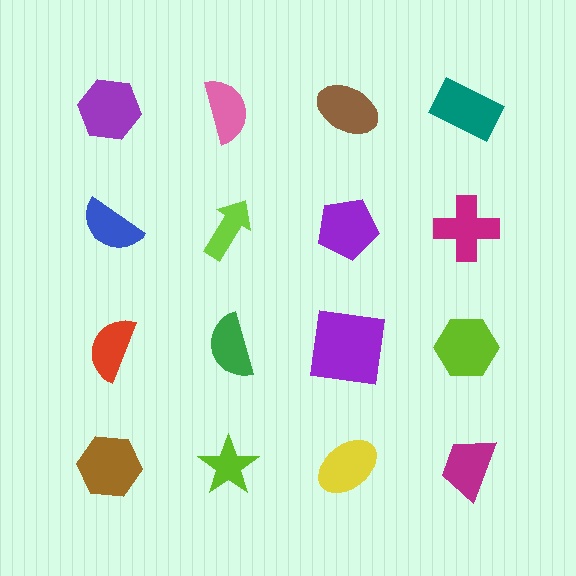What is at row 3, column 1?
A red semicircle.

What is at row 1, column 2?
A pink semicircle.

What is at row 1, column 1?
A purple hexagon.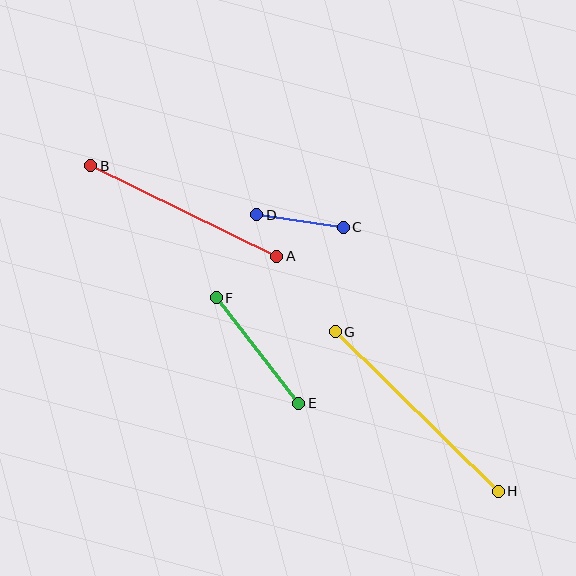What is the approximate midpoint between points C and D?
The midpoint is at approximately (300, 221) pixels.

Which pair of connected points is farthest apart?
Points G and H are farthest apart.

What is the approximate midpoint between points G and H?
The midpoint is at approximately (417, 411) pixels.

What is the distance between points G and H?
The distance is approximately 228 pixels.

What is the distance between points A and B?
The distance is approximately 207 pixels.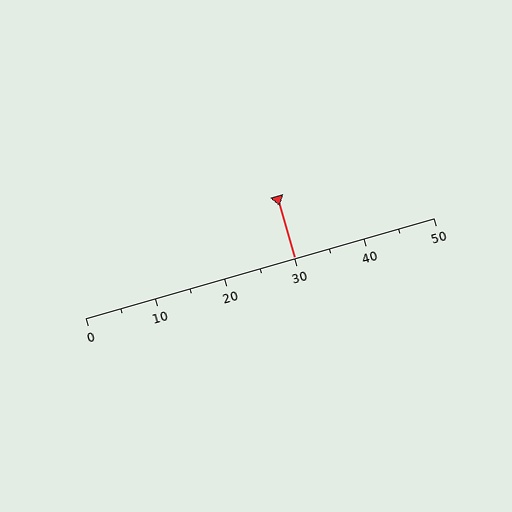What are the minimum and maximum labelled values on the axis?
The axis runs from 0 to 50.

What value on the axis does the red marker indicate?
The marker indicates approximately 30.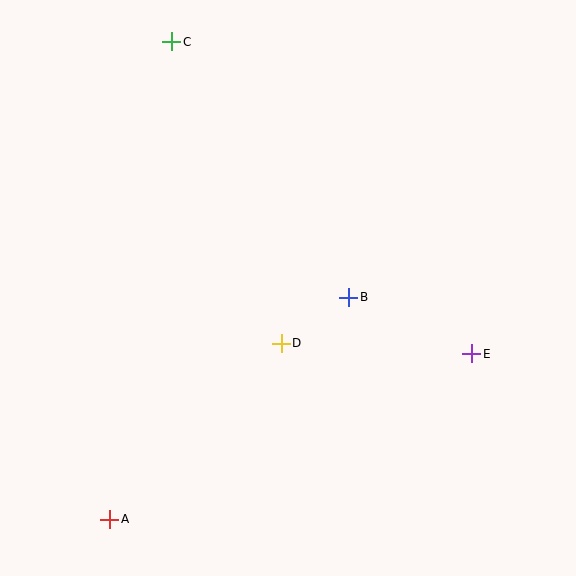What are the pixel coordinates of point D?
Point D is at (281, 343).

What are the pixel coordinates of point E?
Point E is at (472, 354).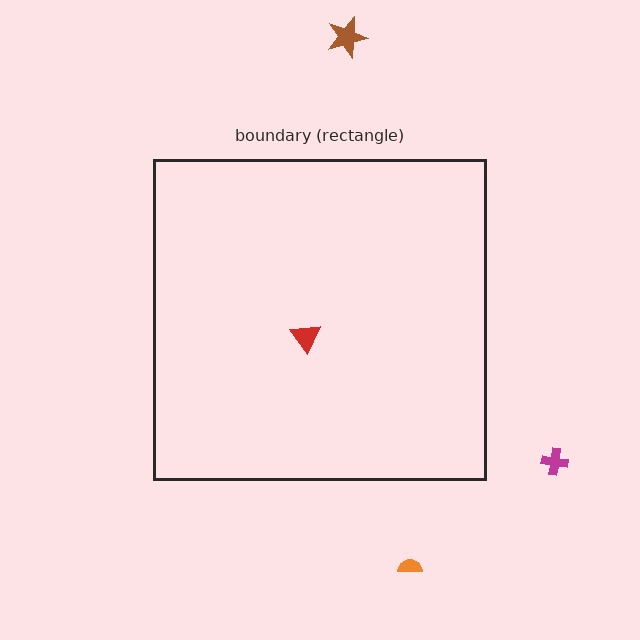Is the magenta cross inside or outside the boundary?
Outside.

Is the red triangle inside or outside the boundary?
Inside.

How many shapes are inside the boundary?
1 inside, 3 outside.